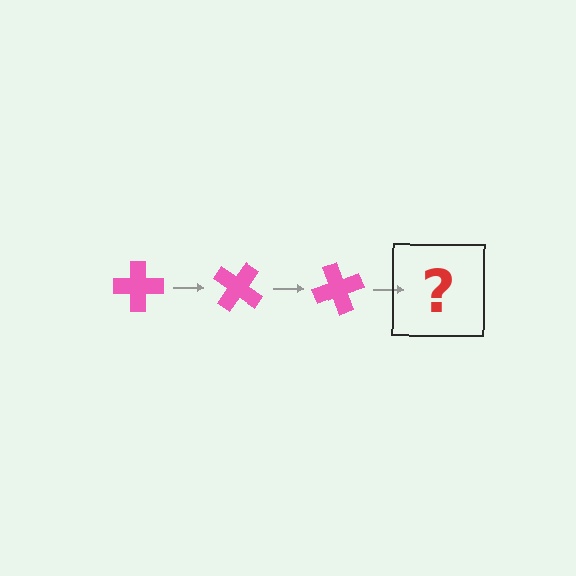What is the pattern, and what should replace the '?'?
The pattern is that the cross rotates 35 degrees each step. The '?' should be a pink cross rotated 105 degrees.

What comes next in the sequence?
The next element should be a pink cross rotated 105 degrees.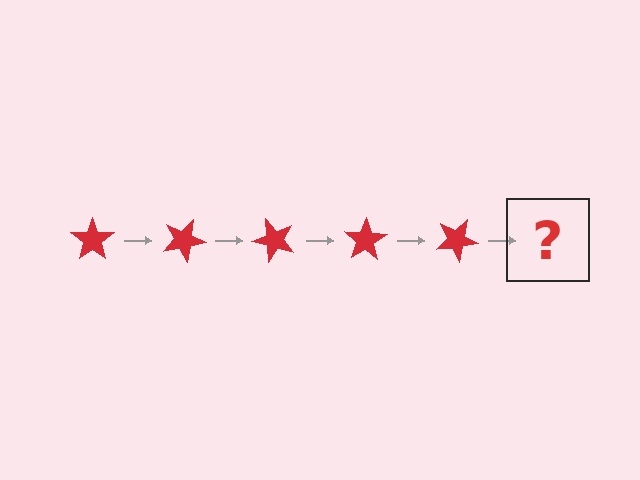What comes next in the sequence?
The next element should be a red star rotated 125 degrees.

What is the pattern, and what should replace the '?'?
The pattern is that the star rotates 25 degrees each step. The '?' should be a red star rotated 125 degrees.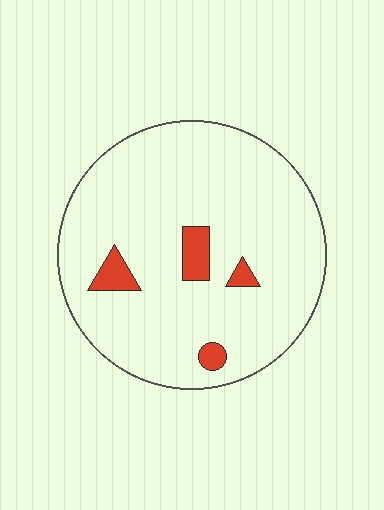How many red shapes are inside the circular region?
4.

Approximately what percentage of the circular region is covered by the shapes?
Approximately 5%.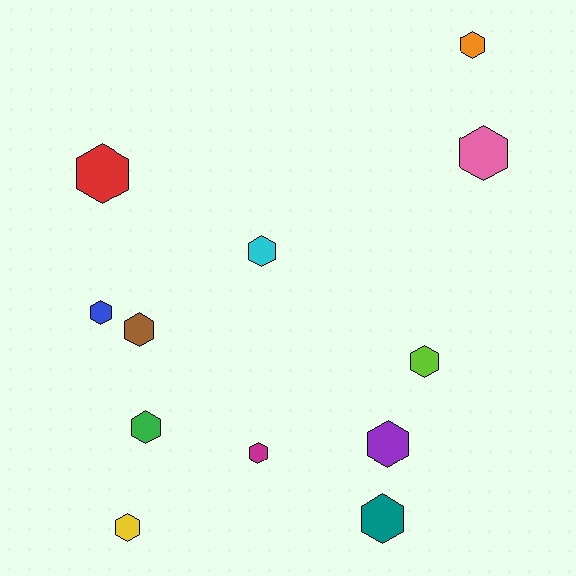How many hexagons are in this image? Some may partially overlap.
There are 12 hexagons.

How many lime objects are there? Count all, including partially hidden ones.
There is 1 lime object.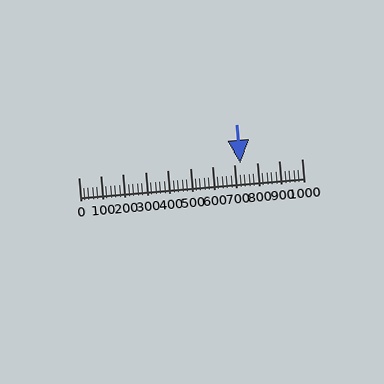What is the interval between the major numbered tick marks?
The major tick marks are spaced 100 units apart.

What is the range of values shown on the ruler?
The ruler shows values from 0 to 1000.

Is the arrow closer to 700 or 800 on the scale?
The arrow is closer to 700.